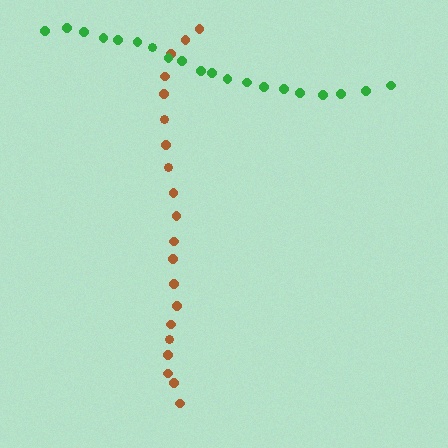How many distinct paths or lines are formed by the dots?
There are 2 distinct paths.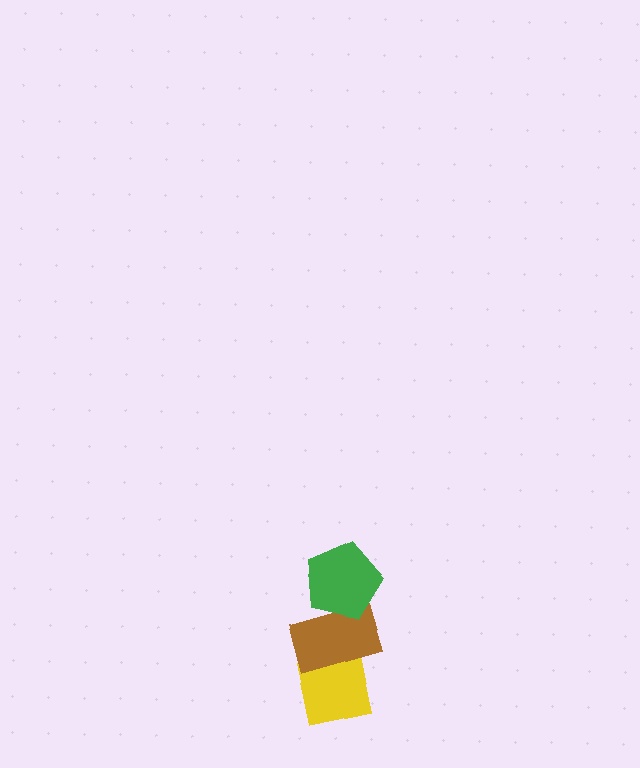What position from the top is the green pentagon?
The green pentagon is 1st from the top.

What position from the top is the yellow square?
The yellow square is 3rd from the top.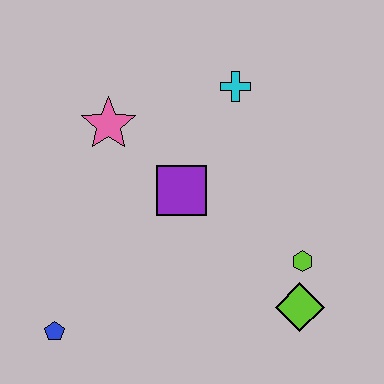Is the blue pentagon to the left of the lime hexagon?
Yes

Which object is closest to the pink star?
The purple square is closest to the pink star.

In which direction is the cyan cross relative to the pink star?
The cyan cross is to the right of the pink star.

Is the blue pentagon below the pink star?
Yes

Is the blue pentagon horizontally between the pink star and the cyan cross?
No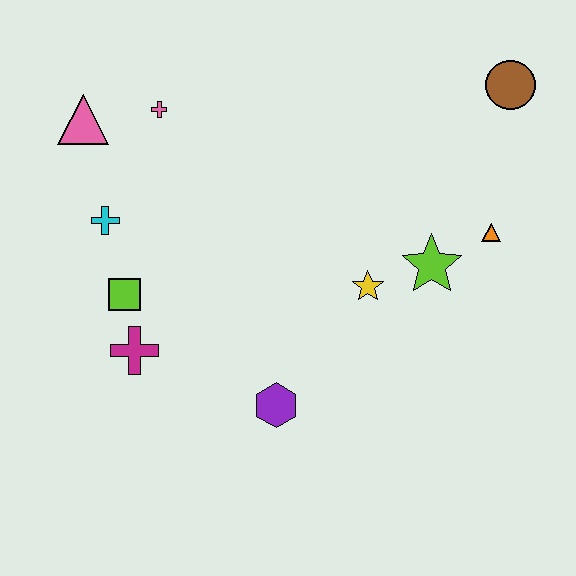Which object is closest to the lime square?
The magenta cross is closest to the lime square.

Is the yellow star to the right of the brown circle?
No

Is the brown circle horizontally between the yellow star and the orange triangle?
No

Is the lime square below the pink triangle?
Yes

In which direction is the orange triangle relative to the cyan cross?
The orange triangle is to the right of the cyan cross.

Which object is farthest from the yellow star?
The pink triangle is farthest from the yellow star.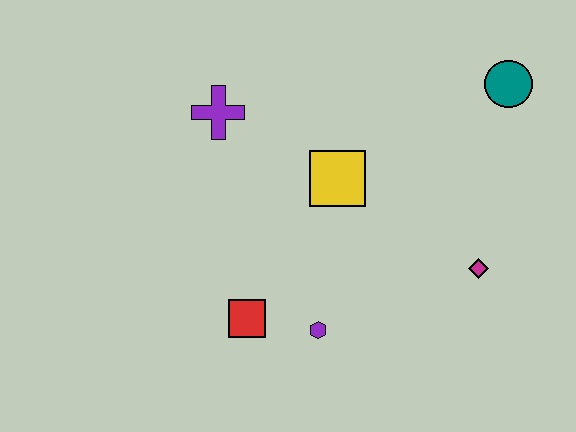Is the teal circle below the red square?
No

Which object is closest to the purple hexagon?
The red square is closest to the purple hexagon.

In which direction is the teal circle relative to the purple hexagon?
The teal circle is above the purple hexagon.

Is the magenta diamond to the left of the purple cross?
No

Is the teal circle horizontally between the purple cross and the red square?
No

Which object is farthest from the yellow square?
The teal circle is farthest from the yellow square.